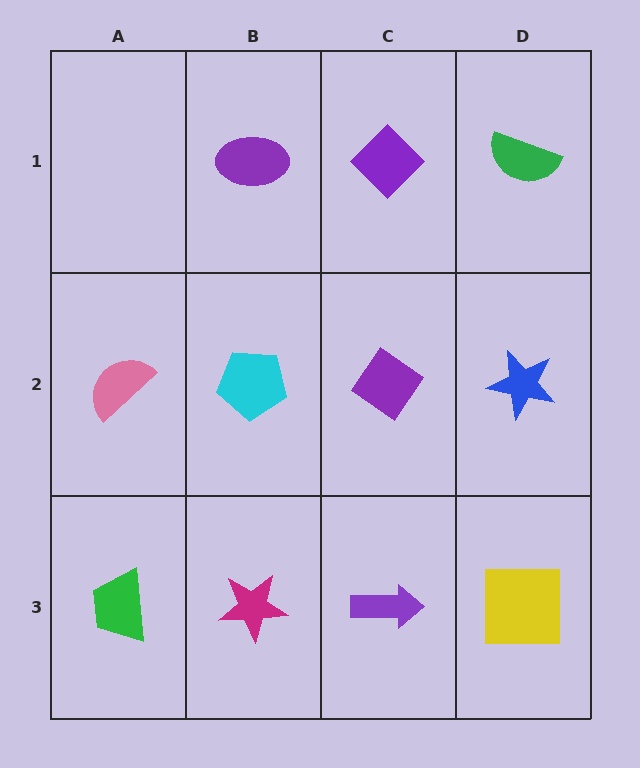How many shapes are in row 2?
4 shapes.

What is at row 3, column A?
A green trapezoid.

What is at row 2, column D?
A blue star.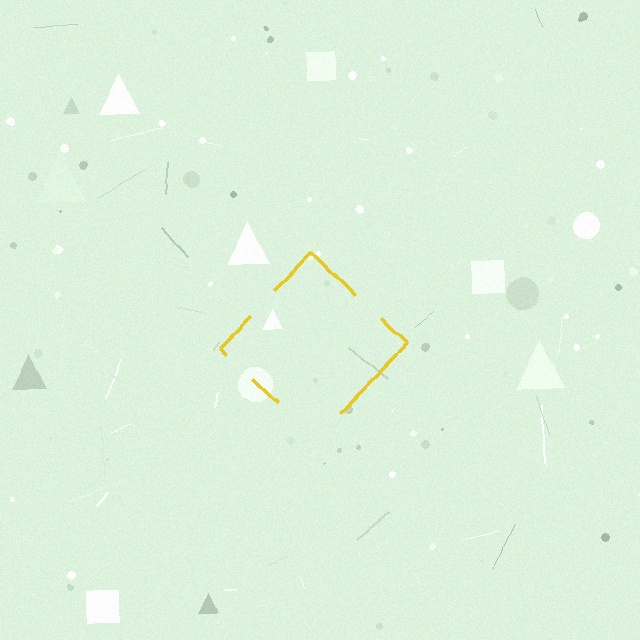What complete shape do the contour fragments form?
The contour fragments form a diamond.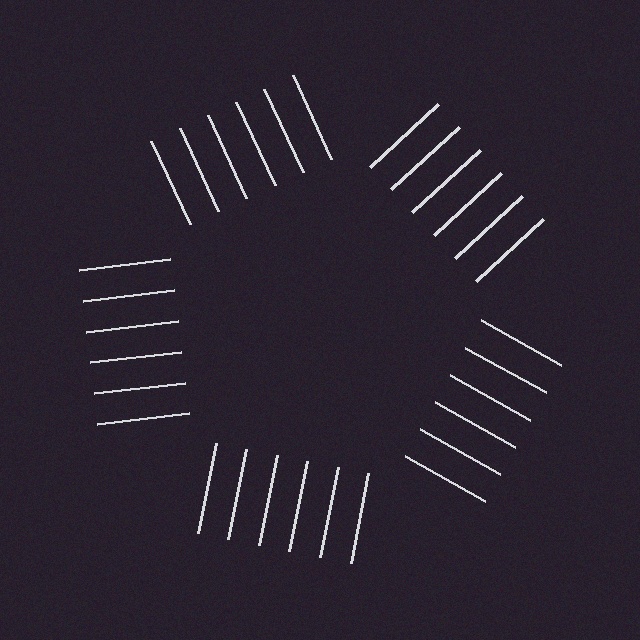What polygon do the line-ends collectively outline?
An illusory pentagon — the line segments terminate on its edges but no continuous stroke is drawn.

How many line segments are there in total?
30 — 6 along each of the 5 edges.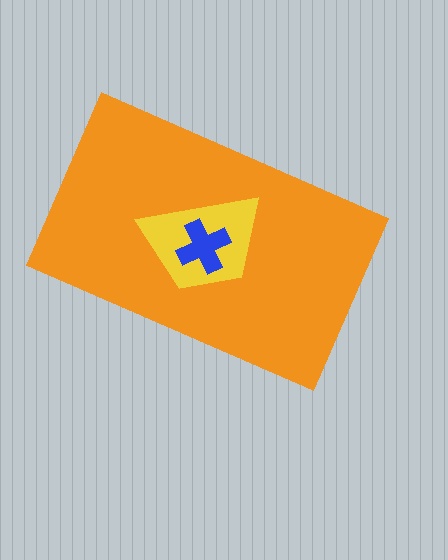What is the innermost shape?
The blue cross.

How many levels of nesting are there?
3.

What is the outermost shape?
The orange rectangle.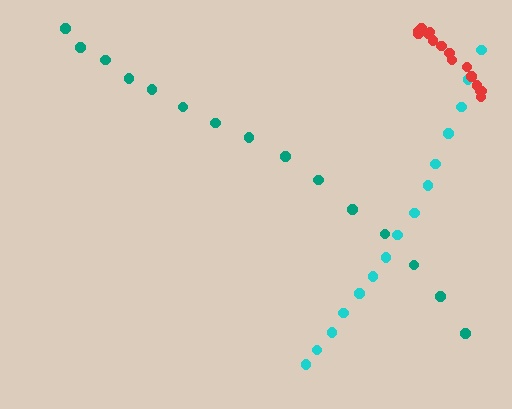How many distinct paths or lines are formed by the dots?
There are 3 distinct paths.